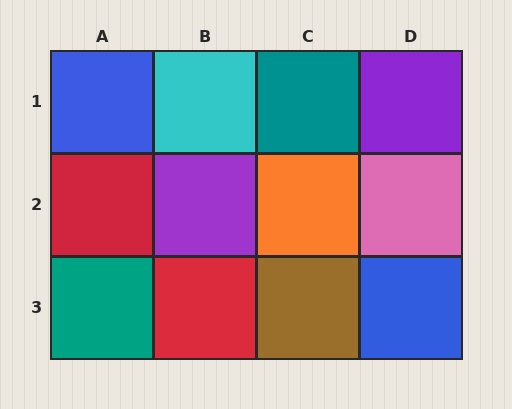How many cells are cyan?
1 cell is cyan.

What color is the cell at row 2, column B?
Purple.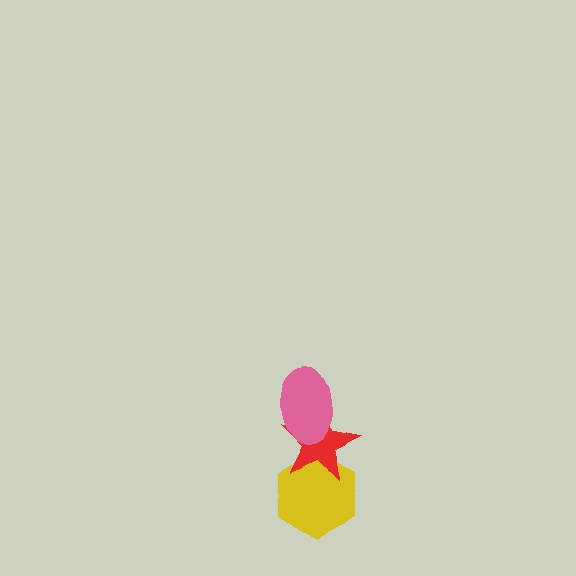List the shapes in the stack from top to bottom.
From top to bottom: the pink ellipse, the red star, the yellow hexagon.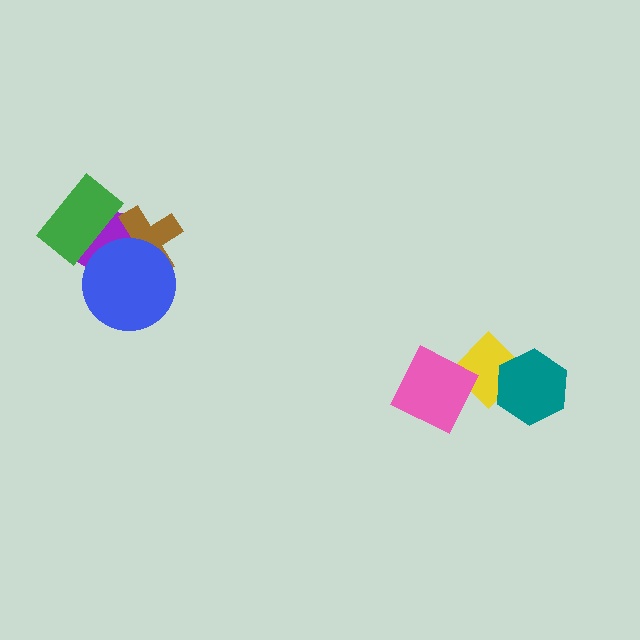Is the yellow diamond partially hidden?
Yes, it is partially covered by another shape.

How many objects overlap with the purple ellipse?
3 objects overlap with the purple ellipse.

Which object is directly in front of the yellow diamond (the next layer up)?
The teal hexagon is directly in front of the yellow diamond.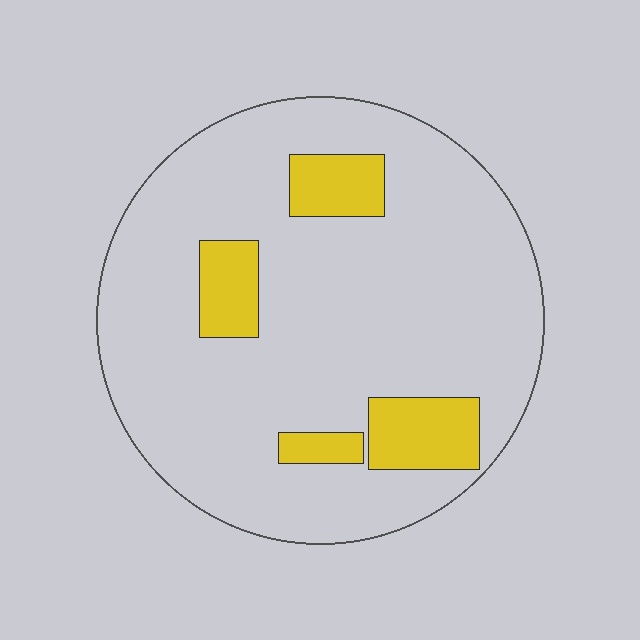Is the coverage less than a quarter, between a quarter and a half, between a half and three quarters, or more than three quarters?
Less than a quarter.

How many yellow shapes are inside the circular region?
4.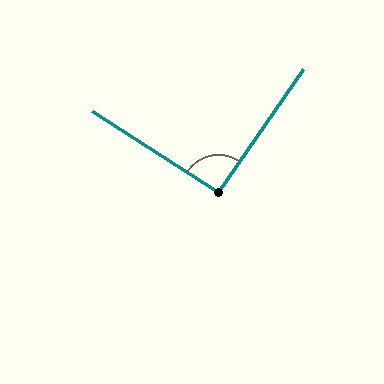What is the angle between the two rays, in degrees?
Approximately 92 degrees.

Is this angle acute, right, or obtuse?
It is approximately a right angle.